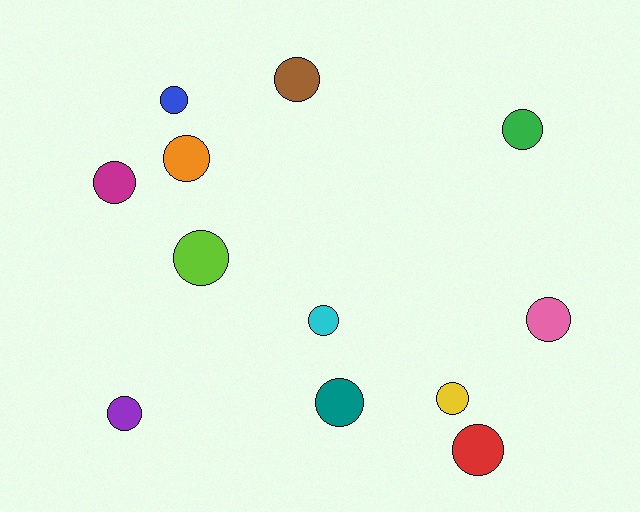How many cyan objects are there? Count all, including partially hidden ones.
There is 1 cyan object.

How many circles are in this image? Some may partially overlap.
There are 12 circles.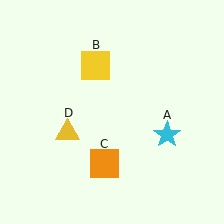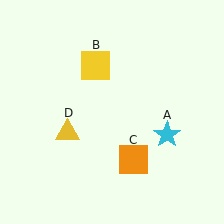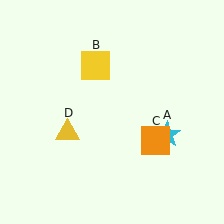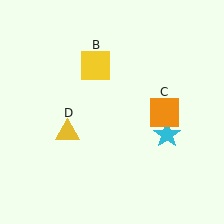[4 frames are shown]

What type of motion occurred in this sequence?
The orange square (object C) rotated counterclockwise around the center of the scene.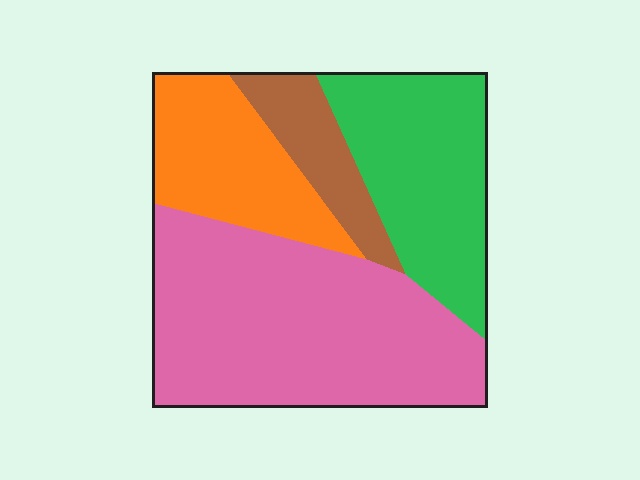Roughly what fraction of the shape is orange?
Orange takes up between a sixth and a third of the shape.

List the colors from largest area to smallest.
From largest to smallest: pink, green, orange, brown.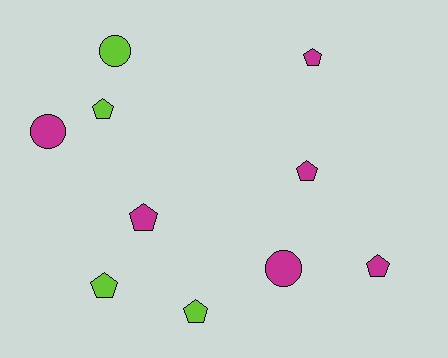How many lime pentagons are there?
There are 3 lime pentagons.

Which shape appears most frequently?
Pentagon, with 7 objects.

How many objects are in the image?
There are 10 objects.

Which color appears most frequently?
Magenta, with 6 objects.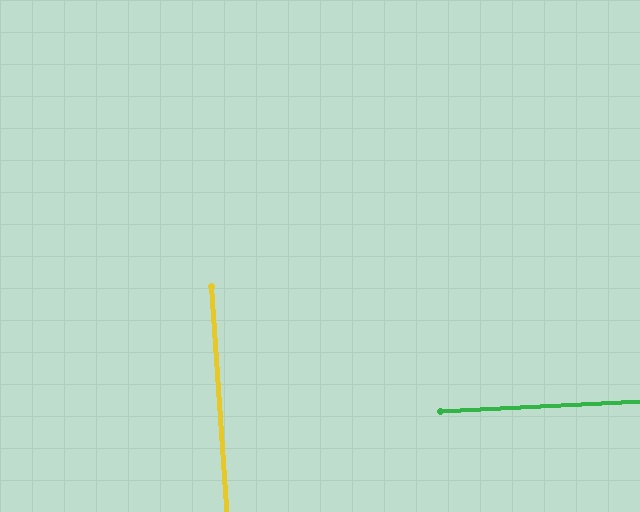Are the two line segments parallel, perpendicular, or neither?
Perpendicular — they meet at approximately 89°.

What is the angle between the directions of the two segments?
Approximately 89 degrees.